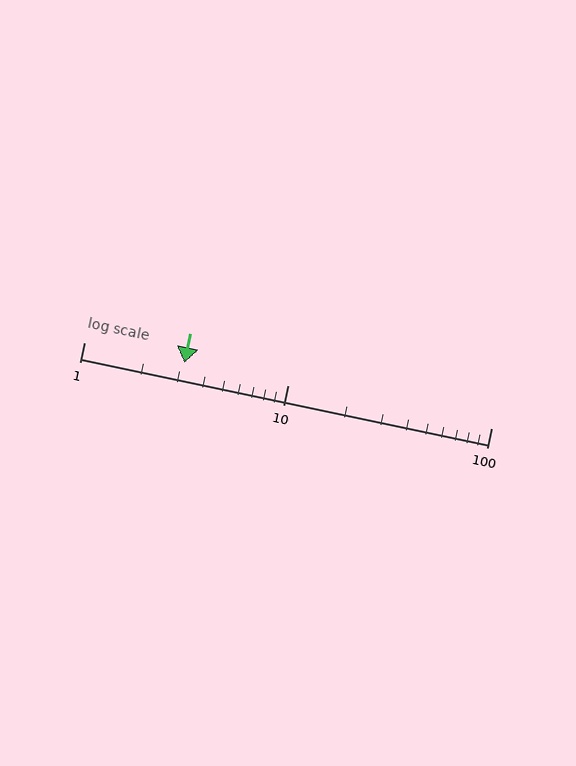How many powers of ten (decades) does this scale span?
The scale spans 2 decades, from 1 to 100.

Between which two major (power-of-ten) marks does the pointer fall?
The pointer is between 1 and 10.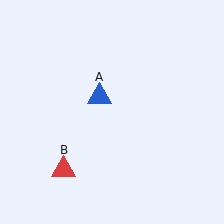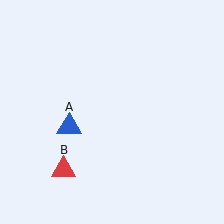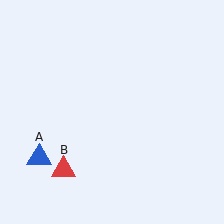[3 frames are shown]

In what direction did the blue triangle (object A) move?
The blue triangle (object A) moved down and to the left.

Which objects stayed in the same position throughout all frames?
Red triangle (object B) remained stationary.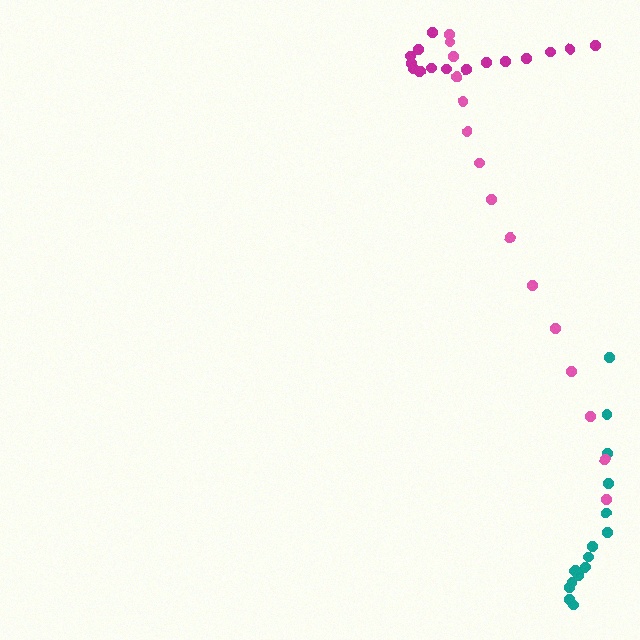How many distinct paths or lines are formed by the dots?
There are 3 distinct paths.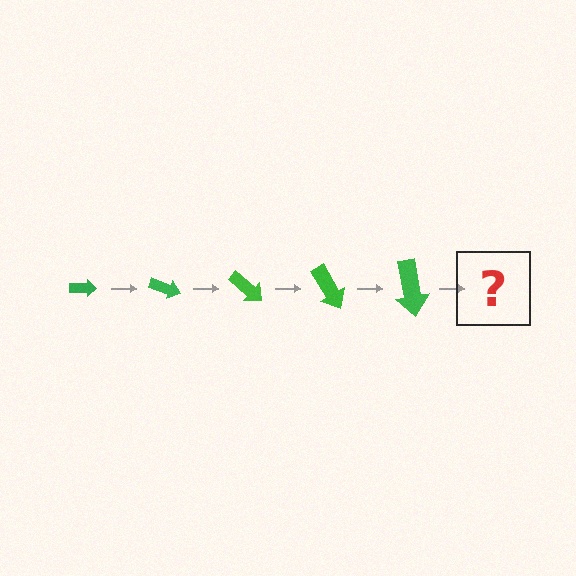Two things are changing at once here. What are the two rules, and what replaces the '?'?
The two rules are that the arrow grows larger each step and it rotates 20 degrees each step. The '?' should be an arrow, larger than the previous one and rotated 100 degrees from the start.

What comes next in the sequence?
The next element should be an arrow, larger than the previous one and rotated 100 degrees from the start.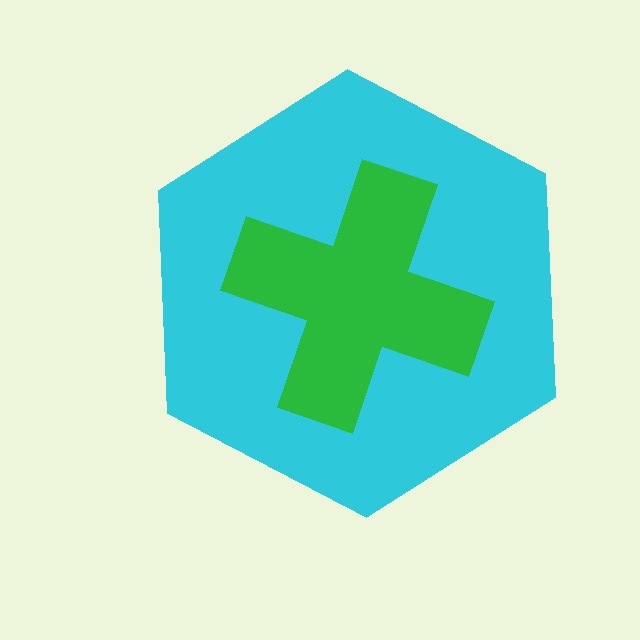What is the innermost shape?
The green cross.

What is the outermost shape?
The cyan hexagon.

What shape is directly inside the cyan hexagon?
The green cross.